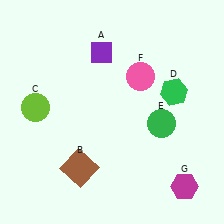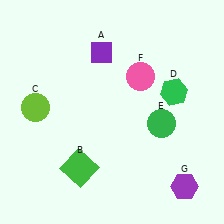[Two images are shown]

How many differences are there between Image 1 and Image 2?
There are 2 differences between the two images.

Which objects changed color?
B changed from brown to green. G changed from magenta to purple.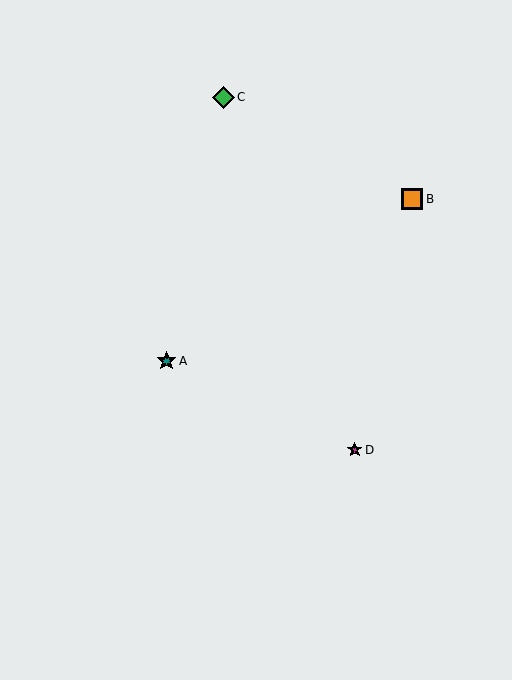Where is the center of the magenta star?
The center of the magenta star is at (355, 450).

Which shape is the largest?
The green diamond (labeled C) is the largest.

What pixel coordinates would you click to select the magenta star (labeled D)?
Click at (355, 450) to select the magenta star D.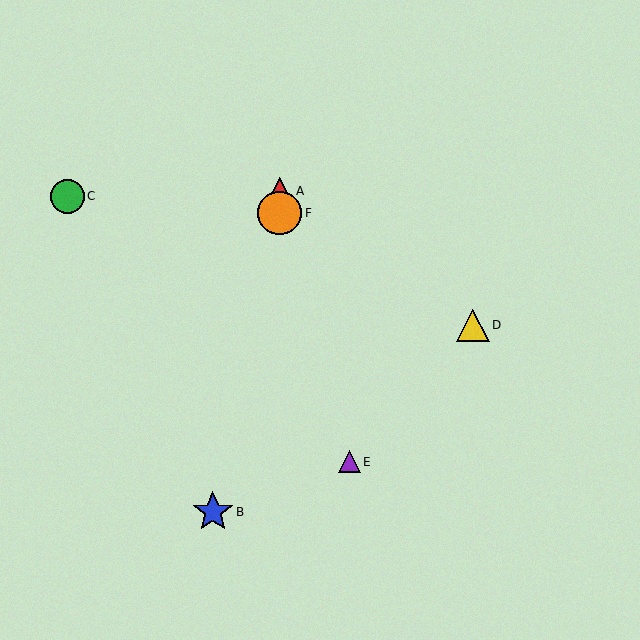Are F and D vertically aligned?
No, F is at x≈280 and D is at x≈473.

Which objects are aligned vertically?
Objects A, F are aligned vertically.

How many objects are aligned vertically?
2 objects (A, F) are aligned vertically.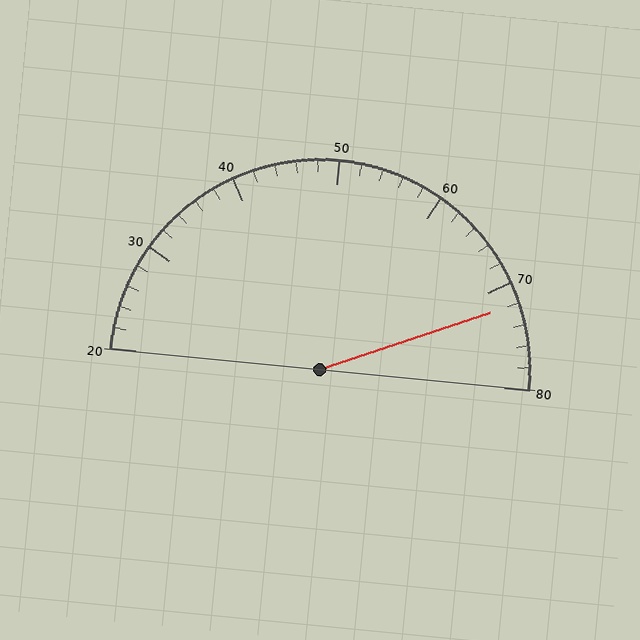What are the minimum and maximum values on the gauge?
The gauge ranges from 20 to 80.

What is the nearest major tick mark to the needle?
The nearest major tick mark is 70.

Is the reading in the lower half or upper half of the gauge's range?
The reading is in the upper half of the range (20 to 80).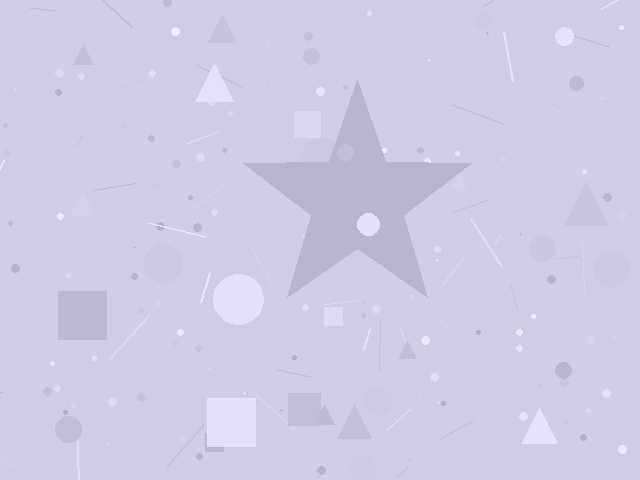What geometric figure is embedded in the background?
A star is embedded in the background.